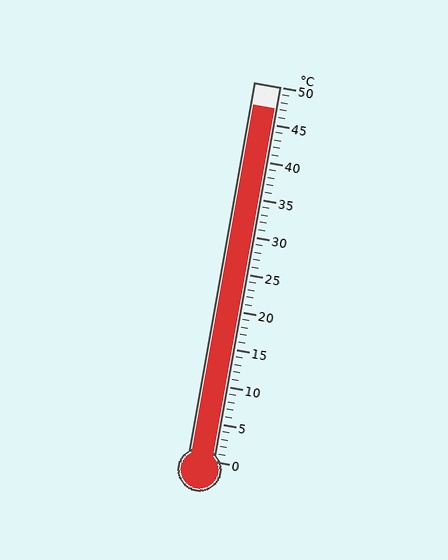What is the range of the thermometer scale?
The thermometer scale ranges from 0°C to 50°C.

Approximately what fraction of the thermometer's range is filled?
The thermometer is filled to approximately 95% of its range.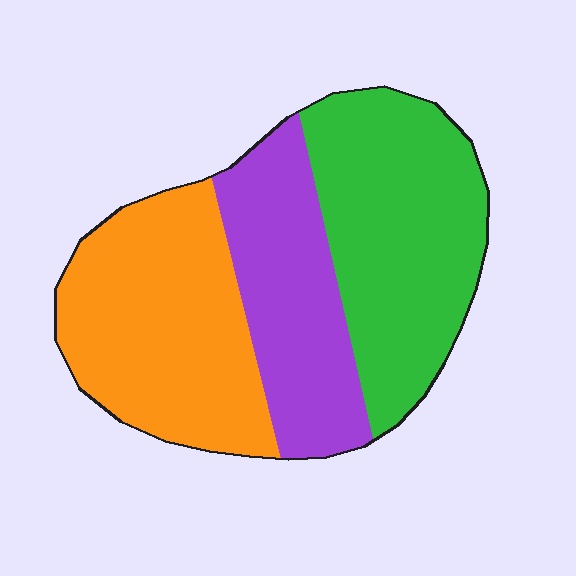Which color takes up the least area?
Purple, at roughly 25%.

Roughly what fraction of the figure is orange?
Orange takes up about three eighths (3/8) of the figure.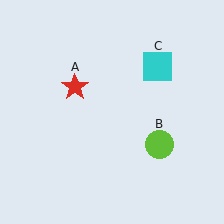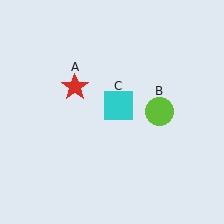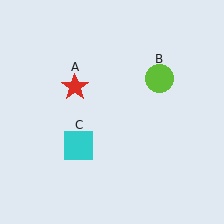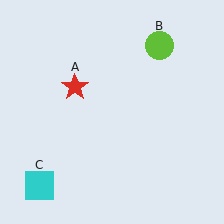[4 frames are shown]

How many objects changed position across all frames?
2 objects changed position: lime circle (object B), cyan square (object C).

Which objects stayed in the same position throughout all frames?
Red star (object A) remained stationary.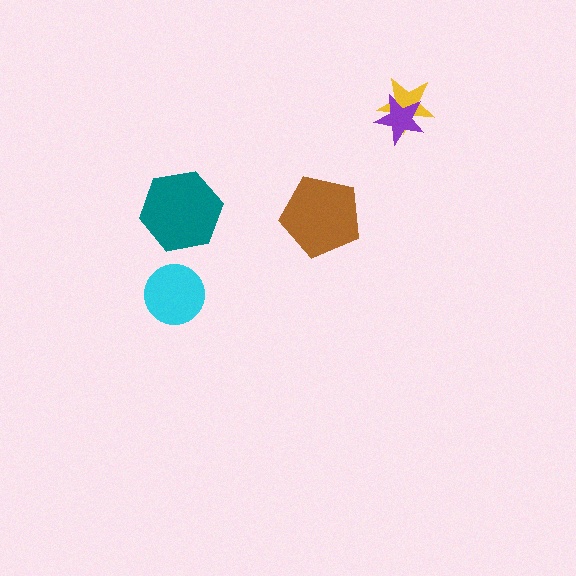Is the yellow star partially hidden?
Yes, it is partially covered by another shape.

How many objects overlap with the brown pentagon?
0 objects overlap with the brown pentagon.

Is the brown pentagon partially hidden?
No, no other shape covers it.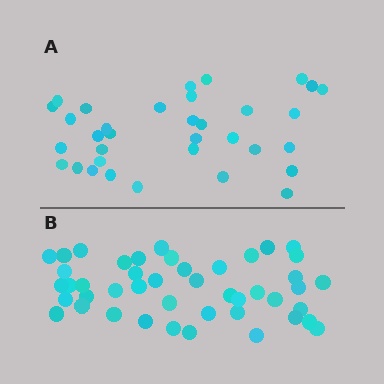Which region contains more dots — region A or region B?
Region B (the bottom region) has more dots.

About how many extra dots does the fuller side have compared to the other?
Region B has roughly 12 or so more dots than region A.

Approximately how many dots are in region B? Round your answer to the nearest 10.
About 40 dots. (The exact count is 45, which rounds to 40.)